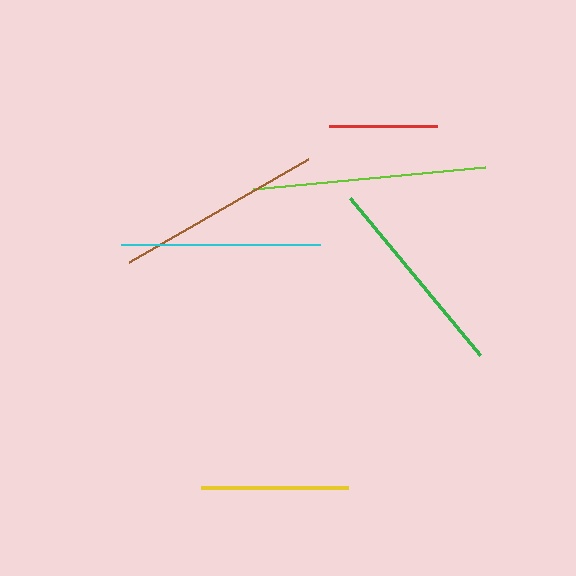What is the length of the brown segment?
The brown segment is approximately 207 pixels long.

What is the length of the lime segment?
The lime segment is approximately 234 pixels long.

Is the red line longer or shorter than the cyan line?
The cyan line is longer than the red line.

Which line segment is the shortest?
The red line is the shortest at approximately 108 pixels.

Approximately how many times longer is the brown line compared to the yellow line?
The brown line is approximately 1.4 times the length of the yellow line.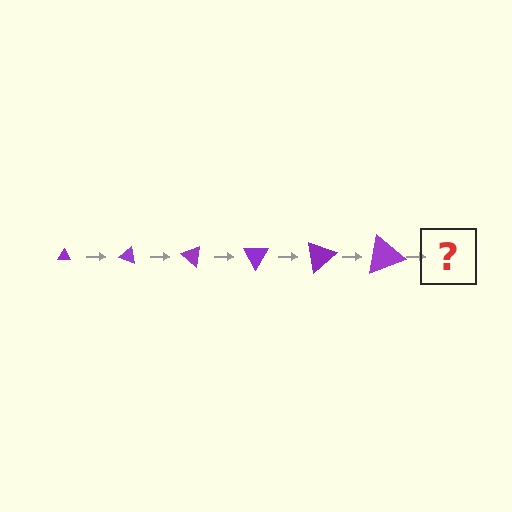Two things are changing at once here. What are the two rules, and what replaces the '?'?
The two rules are that the triangle grows larger each step and it rotates 20 degrees each step. The '?' should be a triangle, larger than the previous one and rotated 120 degrees from the start.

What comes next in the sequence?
The next element should be a triangle, larger than the previous one and rotated 120 degrees from the start.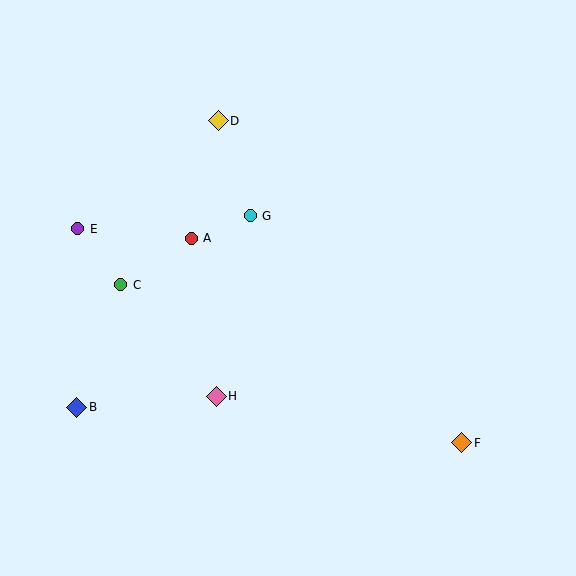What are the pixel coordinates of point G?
Point G is at (250, 216).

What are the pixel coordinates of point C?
Point C is at (121, 285).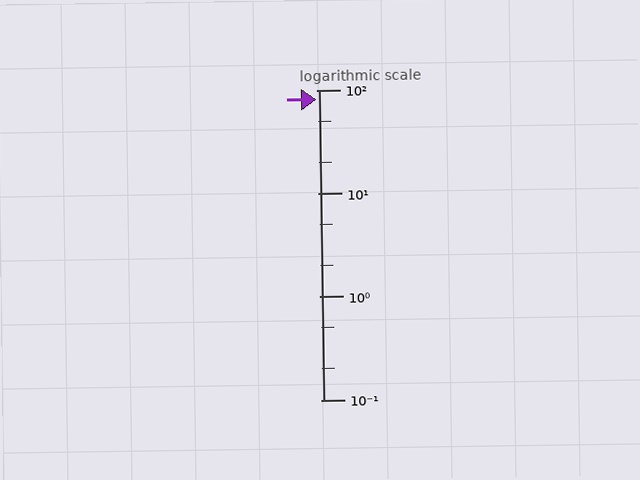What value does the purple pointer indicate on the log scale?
The pointer indicates approximately 81.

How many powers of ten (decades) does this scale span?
The scale spans 3 decades, from 0.1 to 100.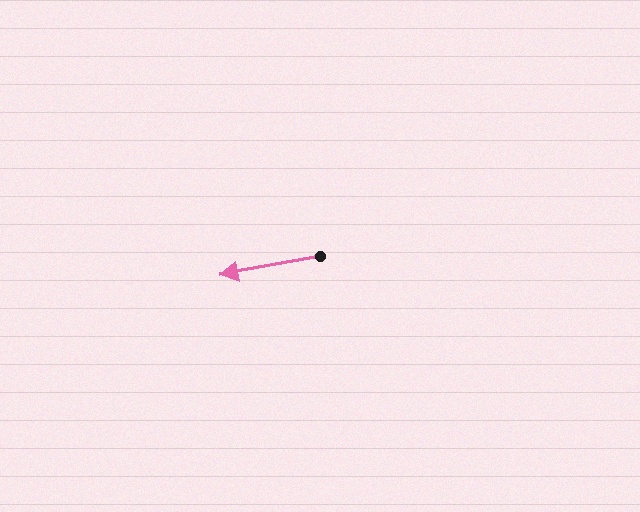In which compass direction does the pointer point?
West.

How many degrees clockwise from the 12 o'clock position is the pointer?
Approximately 259 degrees.